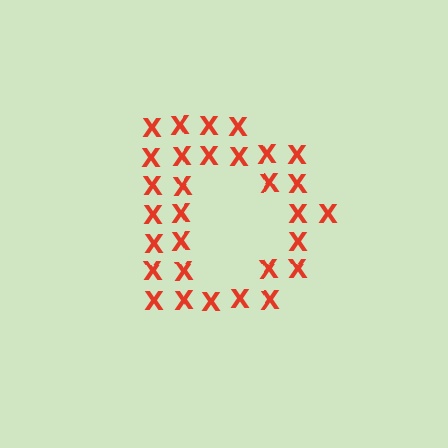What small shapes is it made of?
It is made of small letter X's.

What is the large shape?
The large shape is the letter D.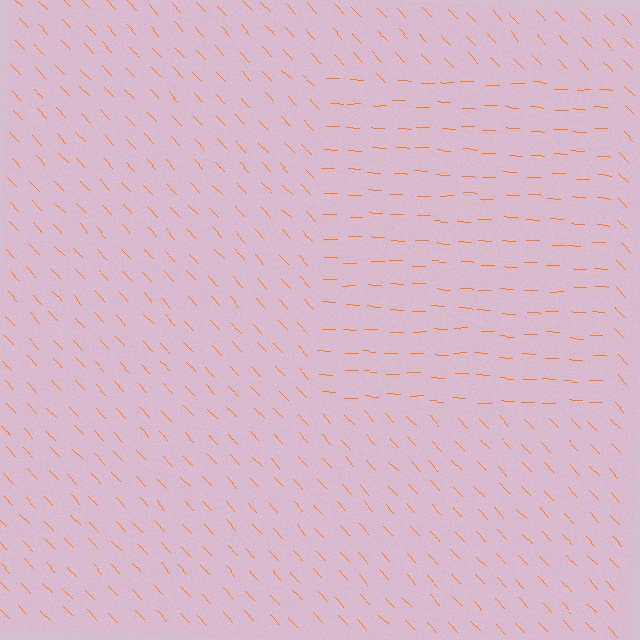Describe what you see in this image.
The image is filled with small orange line segments. A rectangle region in the image has lines oriented differently from the surrounding lines, creating a visible texture boundary.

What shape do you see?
I see a rectangle.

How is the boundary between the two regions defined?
The boundary is defined purely by a change in line orientation (approximately 45 degrees difference). All lines are the same color and thickness.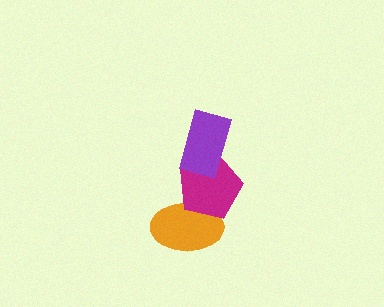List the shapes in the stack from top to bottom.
From top to bottom: the purple rectangle, the magenta pentagon, the orange ellipse.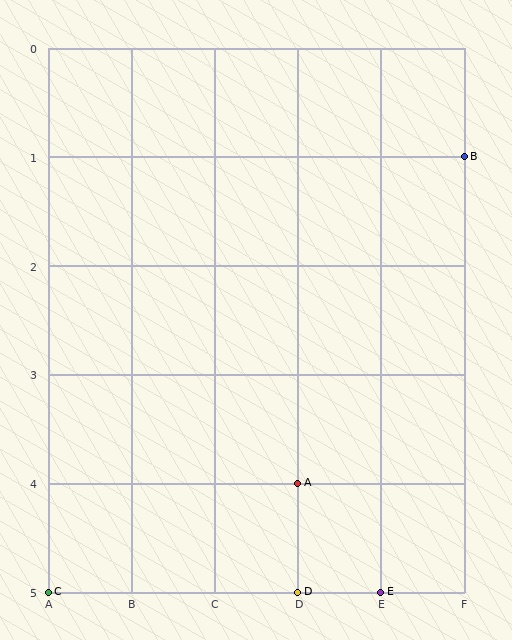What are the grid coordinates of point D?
Point D is at grid coordinates (D, 5).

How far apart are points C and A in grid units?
Points C and A are 3 columns and 1 row apart (about 3.2 grid units diagonally).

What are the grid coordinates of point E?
Point E is at grid coordinates (E, 5).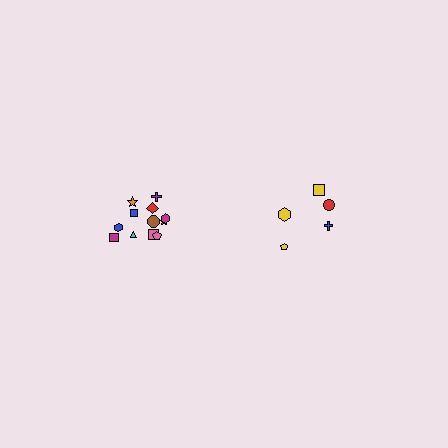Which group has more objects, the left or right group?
The left group.